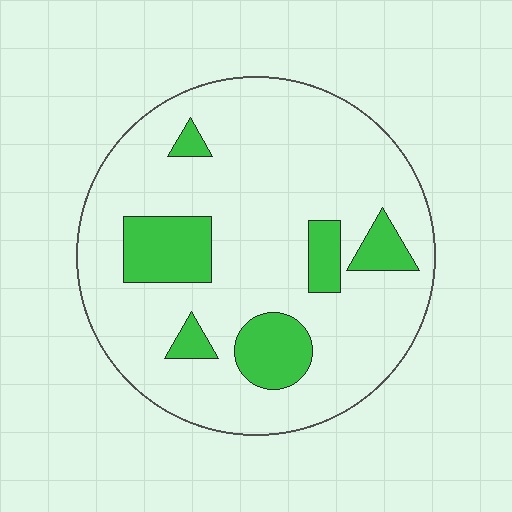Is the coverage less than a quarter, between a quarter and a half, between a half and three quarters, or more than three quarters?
Less than a quarter.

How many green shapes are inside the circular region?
6.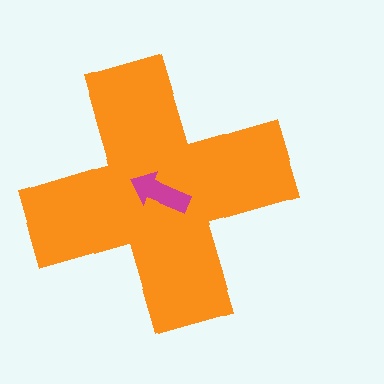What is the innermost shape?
The magenta arrow.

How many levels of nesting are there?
2.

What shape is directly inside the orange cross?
The magenta arrow.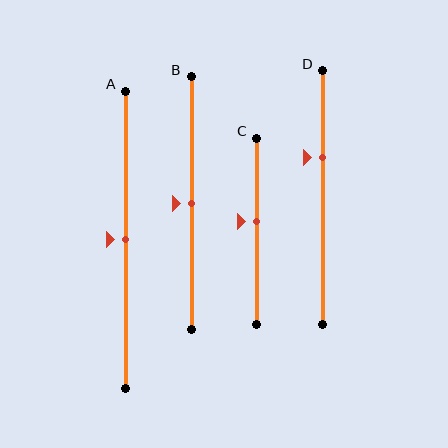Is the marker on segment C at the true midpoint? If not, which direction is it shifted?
No, the marker on segment C is shifted upward by about 5% of the segment length.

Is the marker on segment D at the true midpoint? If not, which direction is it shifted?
No, the marker on segment D is shifted upward by about 16% of the segment length.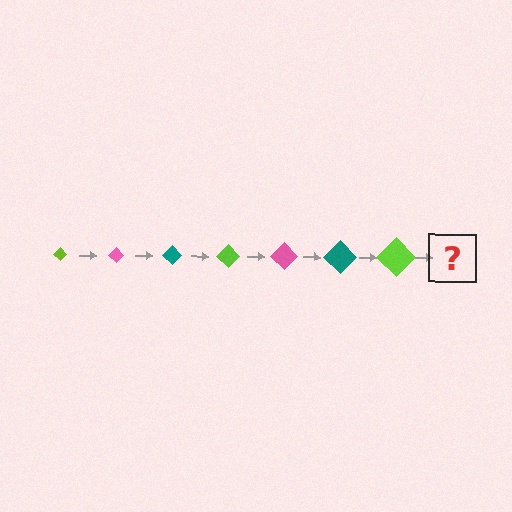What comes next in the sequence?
The next element should be a pink diamond, larger than the previous one.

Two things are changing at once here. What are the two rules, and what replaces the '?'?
The two rules are that the diamond grows larger each step and the color cycles through lime, pink, and teal. The '?' should be a pink diamond, larger than the previous one.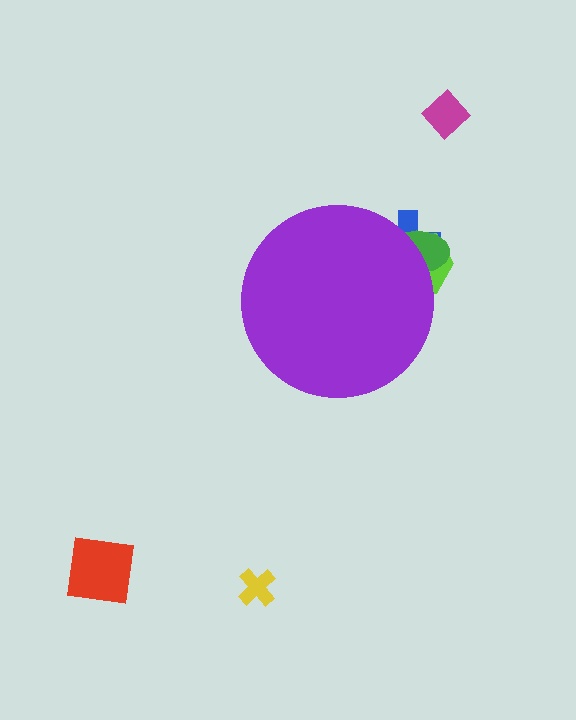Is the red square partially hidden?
No, the red square is fully visible.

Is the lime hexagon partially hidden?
Yes, the lime hexagon is partially hidden behind the purple circle.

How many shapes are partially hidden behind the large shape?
3 shapes are partially hidden.